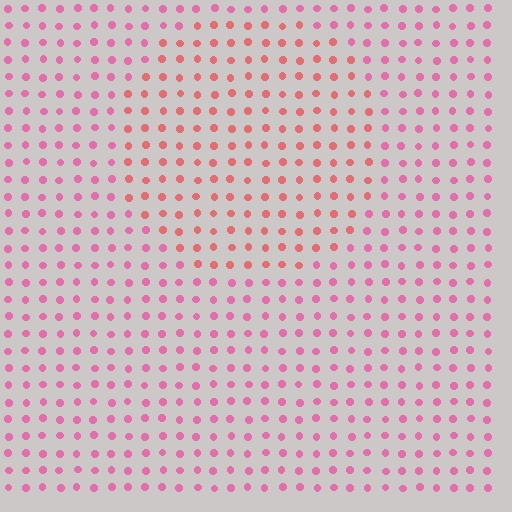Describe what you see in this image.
The image is filled with small pink elements in a uniform arrangement. A circle-shaped region is visible where the elements are tinted to a slightly different hue, forming a subtle color boundary.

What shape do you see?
I see a circle.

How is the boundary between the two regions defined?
The boundary is defined purely by a slight shift in hue (about 29 degrees). Spacing, size, and orientation are identical on both sides.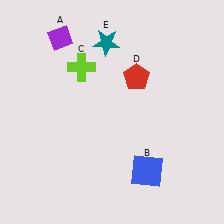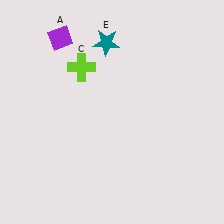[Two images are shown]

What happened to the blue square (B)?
The blue square (B) was removed in Image 2. It was in the bottom-right area of Image 1.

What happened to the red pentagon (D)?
The red pentagon (D) was removed in Image 2. It was in the top-right area of Image 1.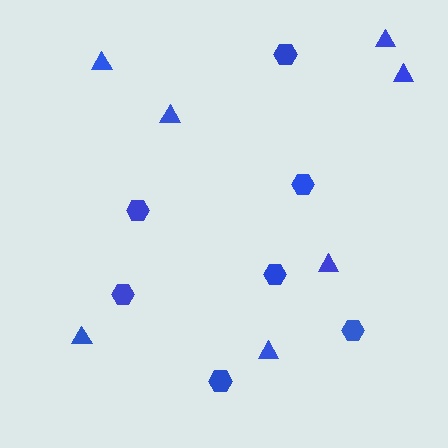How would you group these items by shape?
There are 2 groups: one group of hexagons (7) and one group of triangles (7).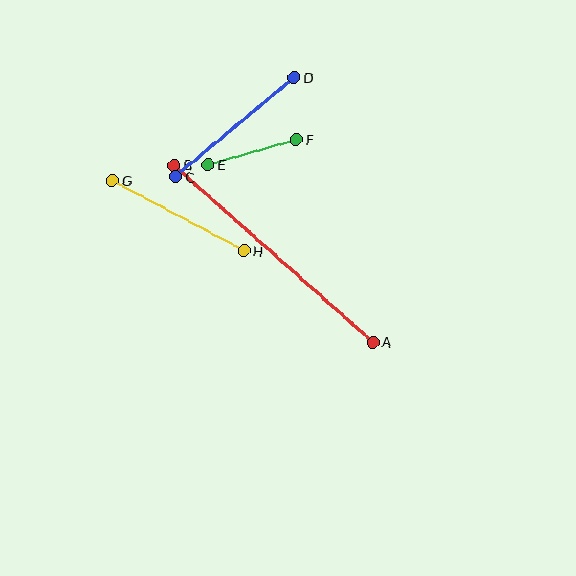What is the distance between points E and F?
The distance is approximately 91 pixels.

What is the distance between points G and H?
The distance is approximately 149 pixels.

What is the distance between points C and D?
The distance is approximately 154 pixels.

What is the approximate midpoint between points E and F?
The midpoint is at approximately (252, 152) pixels.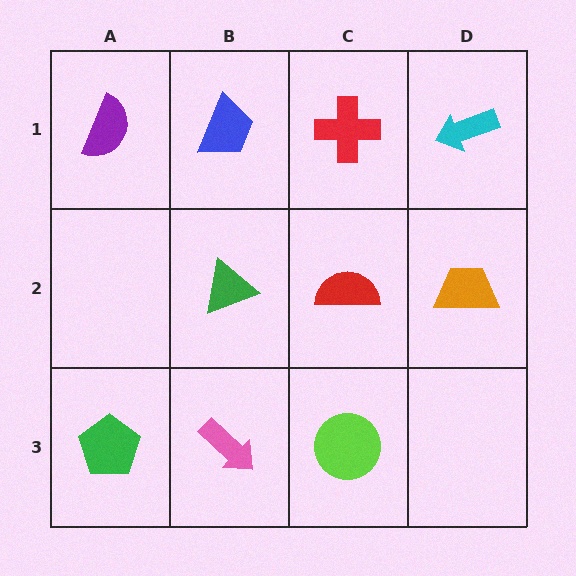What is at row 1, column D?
A cyan arrow.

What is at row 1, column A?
A purple semicircle.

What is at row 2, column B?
A green triangle.